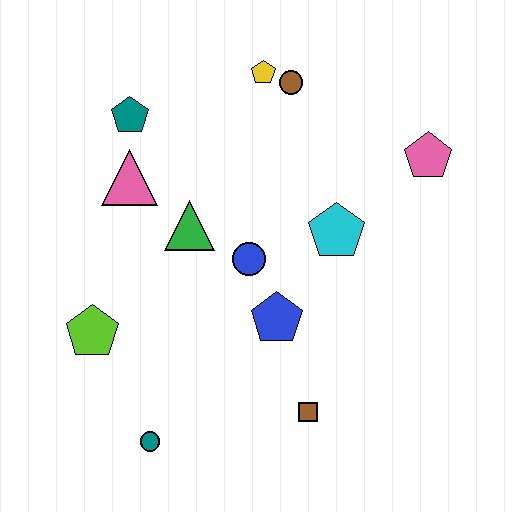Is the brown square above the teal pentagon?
No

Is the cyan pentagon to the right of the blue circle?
Yes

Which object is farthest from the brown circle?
The teal circle is farthest from the brown circle.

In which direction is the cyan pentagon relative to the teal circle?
The cyan pentagon is above the teal circle.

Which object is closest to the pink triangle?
The teal pentagon is closest to the pink triangle.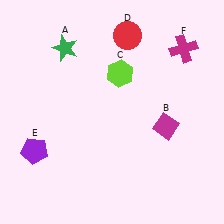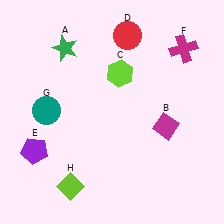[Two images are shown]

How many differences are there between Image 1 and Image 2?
There are 2 differences between the two images.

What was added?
A teal circle (G), a lime diamond (H) were added in Image 2.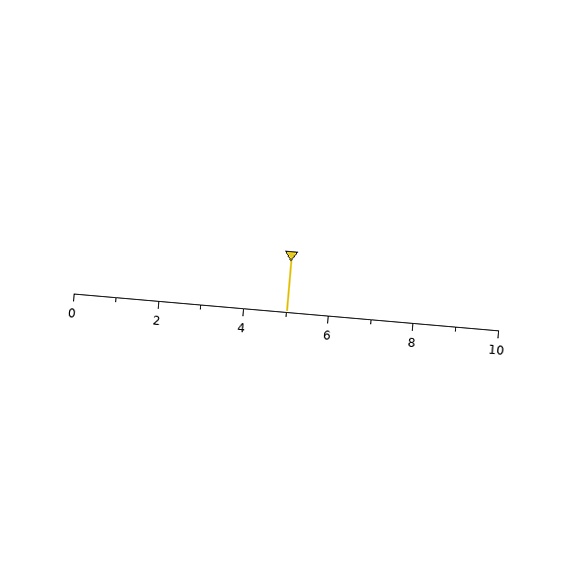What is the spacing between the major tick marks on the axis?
The major ticks are spaced 2 apart.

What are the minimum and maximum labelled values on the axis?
The axis runs from 0 to 10.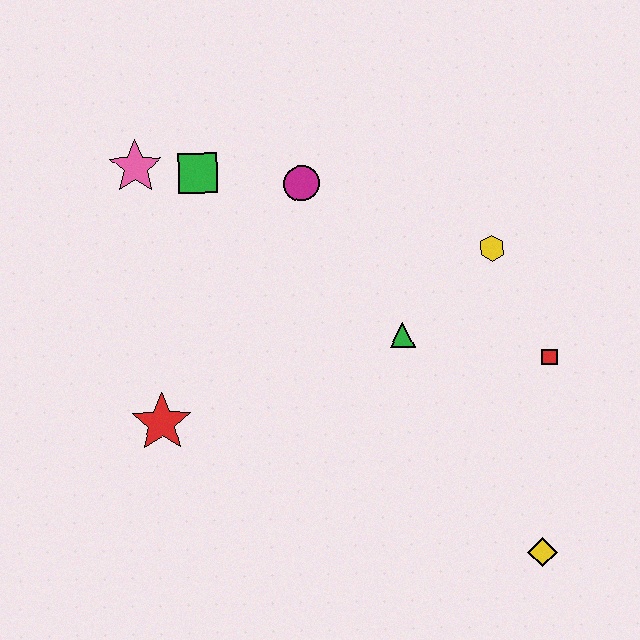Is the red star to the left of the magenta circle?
Yes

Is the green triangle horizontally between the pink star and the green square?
No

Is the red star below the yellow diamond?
No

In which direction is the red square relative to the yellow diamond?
The red square is above the yellow diamond.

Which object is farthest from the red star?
The yellow diamond is farthest from the red star.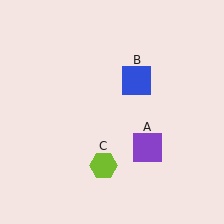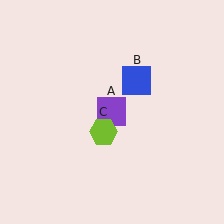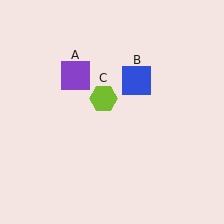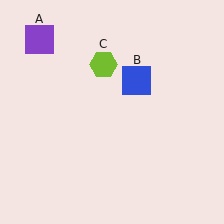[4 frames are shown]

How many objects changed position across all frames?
2 objects changed position: purple square (object A), lime hexagon (object C).